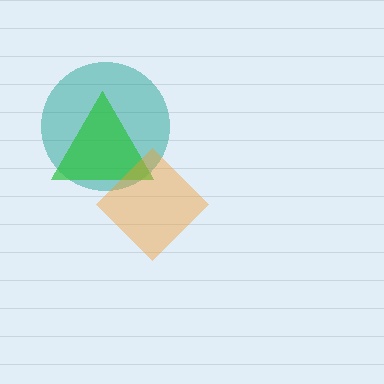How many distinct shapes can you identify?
There are 3 distinct shapes: a teal circle, a green triangle, an orange diamond.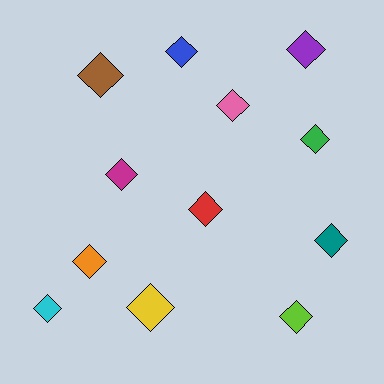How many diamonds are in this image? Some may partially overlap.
There are 12 diamonds.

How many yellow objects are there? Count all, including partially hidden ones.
There is 1 yellow object.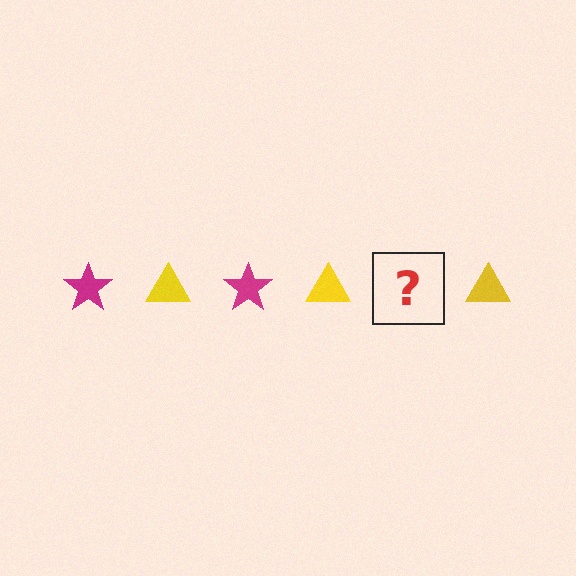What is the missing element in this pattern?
The missing element is a magenta star.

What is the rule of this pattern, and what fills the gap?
The rule is that the pattern alternates between magenta star and yellow triangle. The gap should be filled with a magenta star.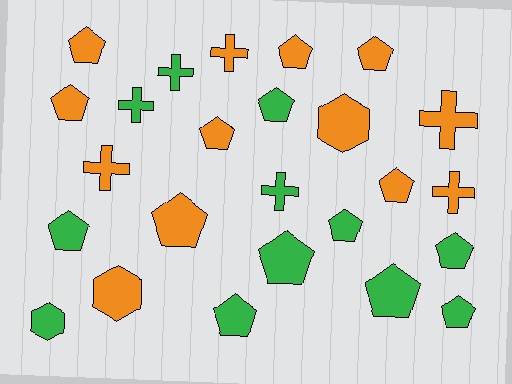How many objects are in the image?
There are 25 objects.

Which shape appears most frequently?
Pentagon, with 15 objects.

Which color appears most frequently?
Orange, with 13 objects.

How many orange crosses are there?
There are 4 orange crosses.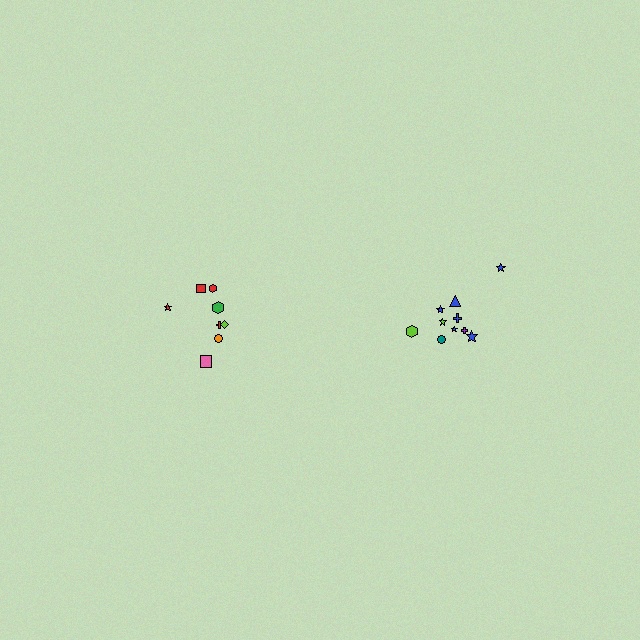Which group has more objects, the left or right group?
The right group.